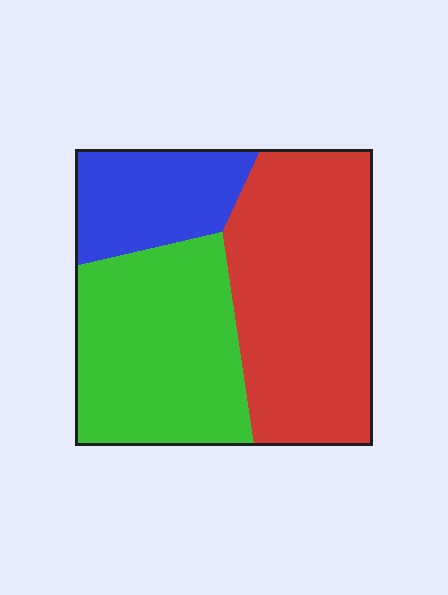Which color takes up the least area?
Blue, at roughly 20%.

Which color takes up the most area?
Red, at roughly 45%.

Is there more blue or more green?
Green.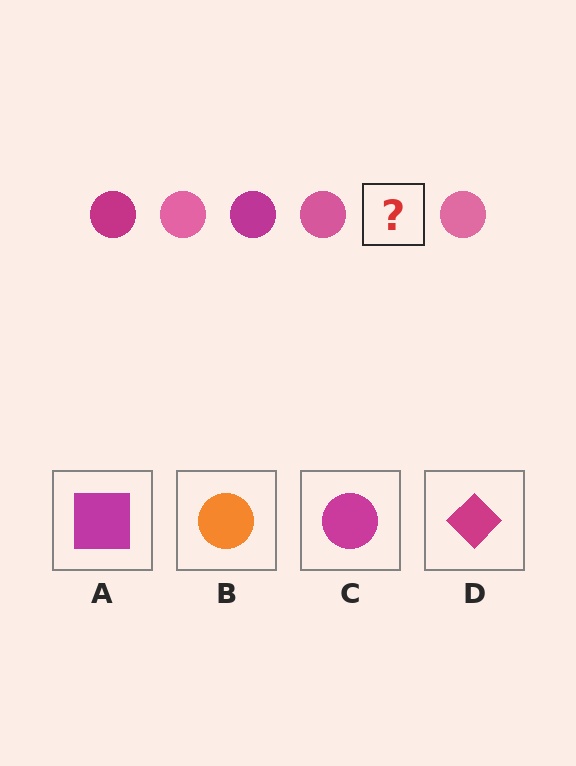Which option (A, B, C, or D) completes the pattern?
C.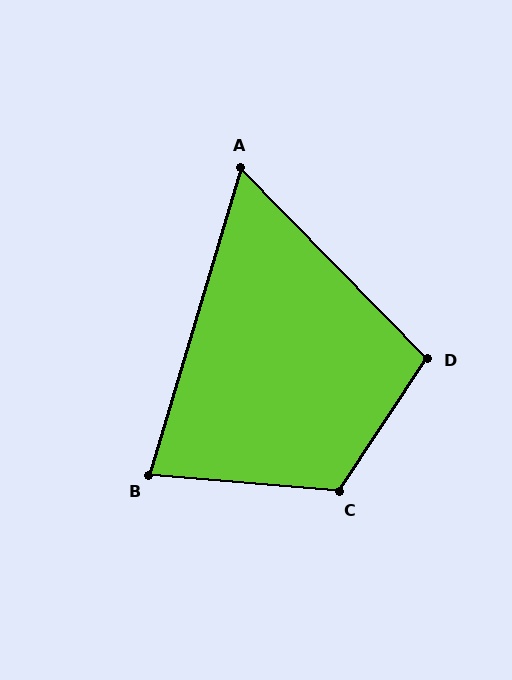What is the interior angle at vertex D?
Approximately 102 degrees (obtuse).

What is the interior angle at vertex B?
Approximately 78 degrees (acute).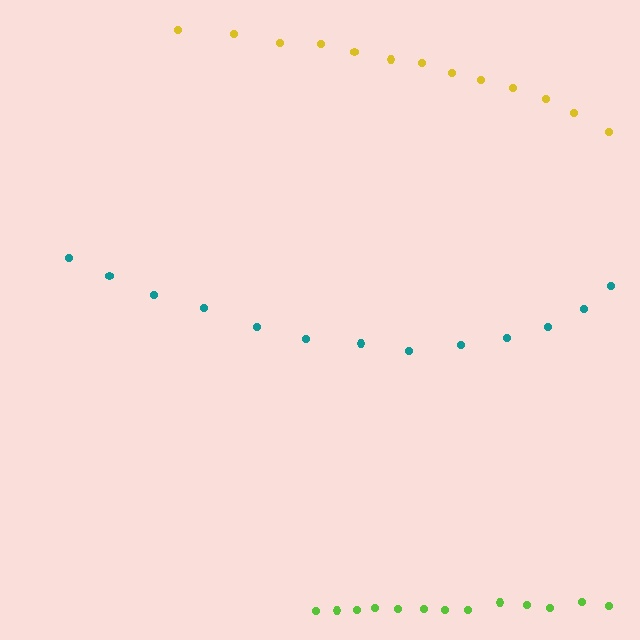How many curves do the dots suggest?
There are 3 distinct paths.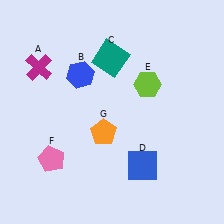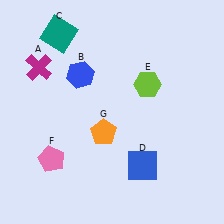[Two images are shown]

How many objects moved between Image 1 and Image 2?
1 object moved between the two images.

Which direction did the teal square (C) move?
The teal square (C) moved left.